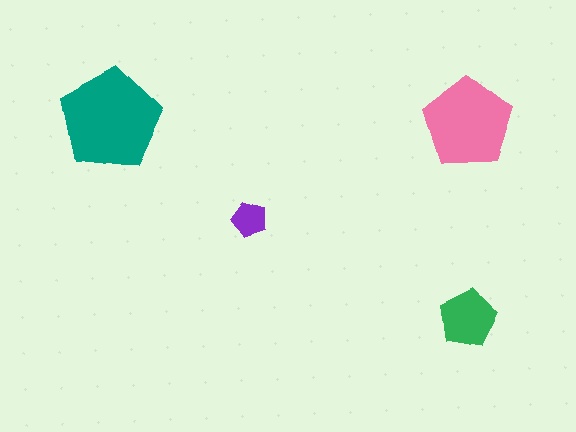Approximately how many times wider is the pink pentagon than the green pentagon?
About 1.5 times wider.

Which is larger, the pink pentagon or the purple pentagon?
The pink one.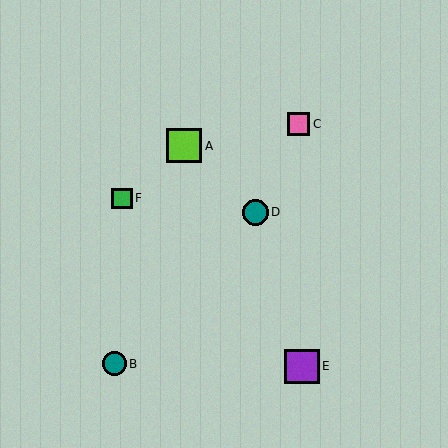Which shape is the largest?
The lime square (labeled A) is the largest.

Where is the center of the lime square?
The center of the lime square is at (184, 146).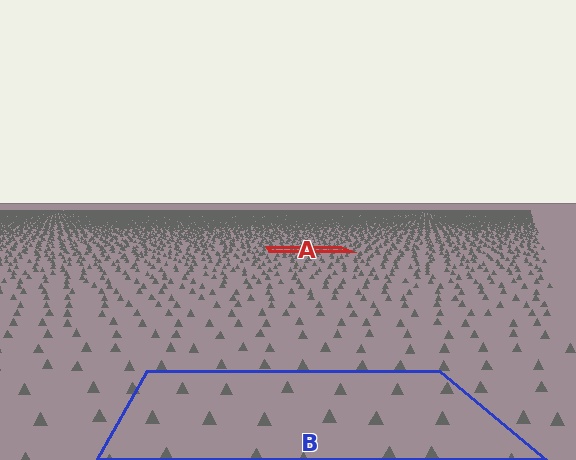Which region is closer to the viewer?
Region B is closer. The texture elements there are larger and more spread out.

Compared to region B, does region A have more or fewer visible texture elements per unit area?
Region A has more texture elements per unit area — they are packed more densely because it is farther away.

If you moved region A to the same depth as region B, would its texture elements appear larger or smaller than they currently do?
They would appear larger. At a closer depth, the same texture elements are projected at a bigger on-screen size.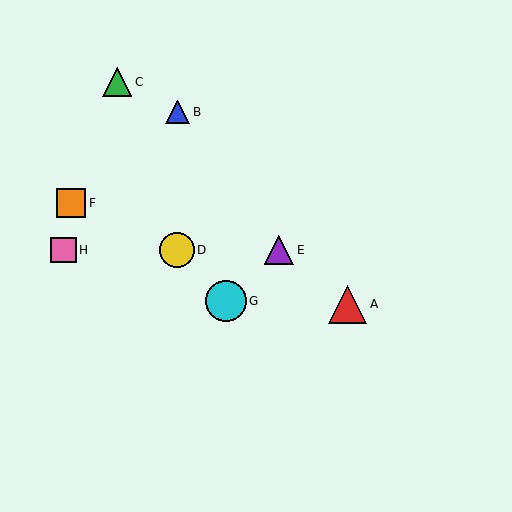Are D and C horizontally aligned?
No, D is at y≈250 and C is at y≈82.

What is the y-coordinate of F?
Object F is at y≈203.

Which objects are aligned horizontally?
Objects D, E, H are aligned horizontally.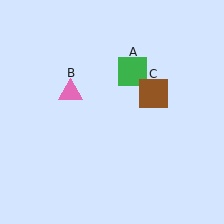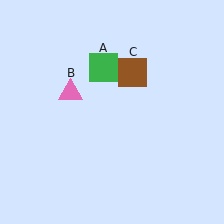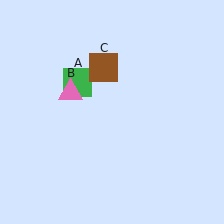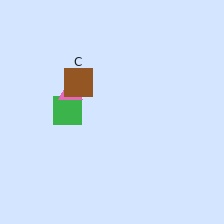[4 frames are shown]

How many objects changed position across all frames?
2 objects changed position: green square (object A), brown square (object C).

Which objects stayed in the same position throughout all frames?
Pink triangle (object B) remained stationary.